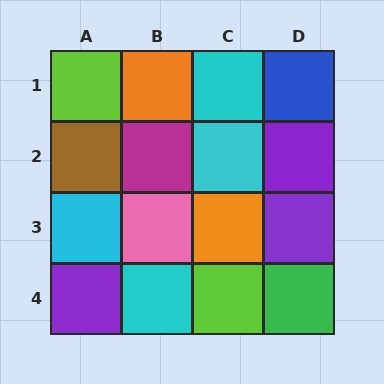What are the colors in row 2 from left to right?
Brown, magenta, cyan, purple.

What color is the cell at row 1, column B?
Orange.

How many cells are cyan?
4 cells are cyan.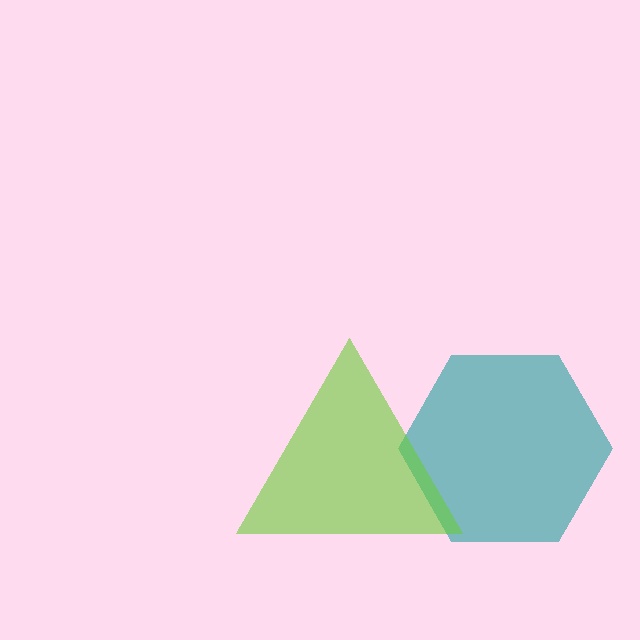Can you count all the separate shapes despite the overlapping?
Yes, there are 2 separate shapes.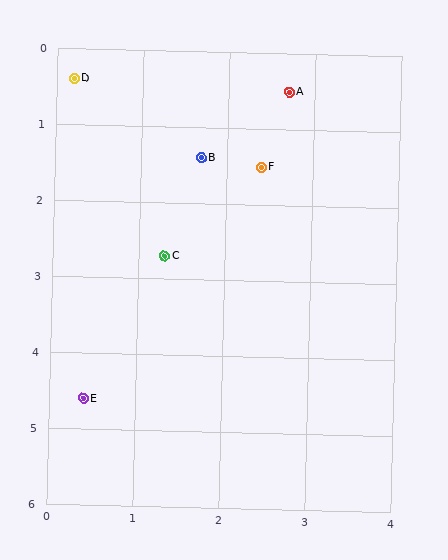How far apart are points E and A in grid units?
Points E and A are about 4.7 grid units apart.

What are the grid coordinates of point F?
Point F is at approximately (2.4, 1.5).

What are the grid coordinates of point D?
Point D is at approximately (0.2, 0.4).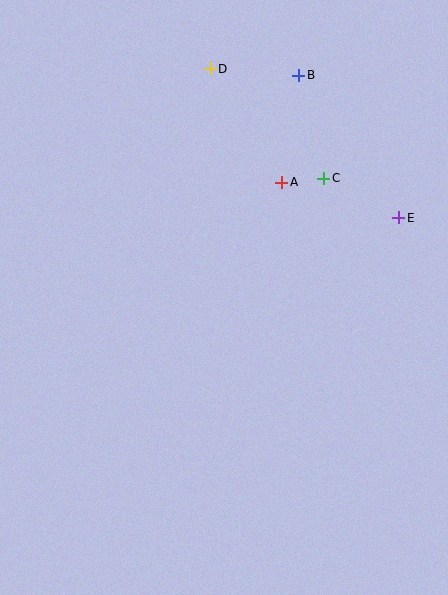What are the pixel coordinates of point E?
Point E is at (399, 218).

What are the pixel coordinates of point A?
Point A is at (282, 182).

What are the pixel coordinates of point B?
Point B is at (299, 75).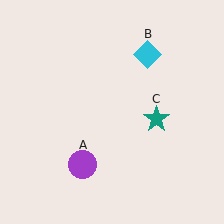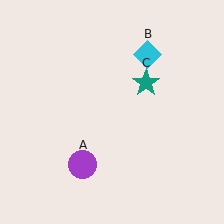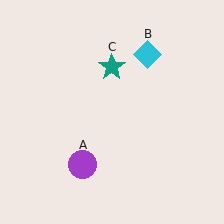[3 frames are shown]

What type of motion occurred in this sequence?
The teal star (object C) rotated counterclockwise around the center of the scene.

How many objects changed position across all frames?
1 object changed position: teal star (object C).